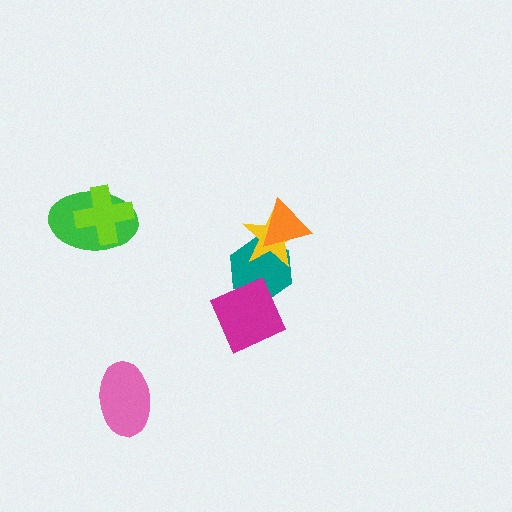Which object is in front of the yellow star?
The orange triangle is in front of the yellow star.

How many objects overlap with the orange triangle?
2 objects overlap with the orange triangle.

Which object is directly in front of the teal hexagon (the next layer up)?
The yellow star is directly in front of the teal hexagon.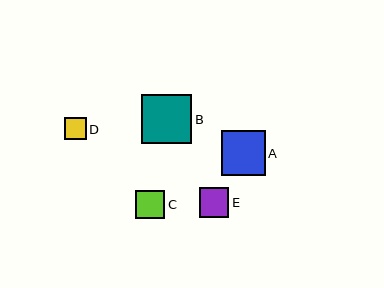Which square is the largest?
Square B is the largest with a size of approximately 50 pixels.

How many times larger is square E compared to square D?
Square E is approximately 1.4 times the size of square D.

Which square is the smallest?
Square D is the smallest with a size of approximately 21 pixels.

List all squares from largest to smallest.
From largest to smallest: B, A, E, C, D.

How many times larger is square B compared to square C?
Square B is approximately 1.7 times the size of square C.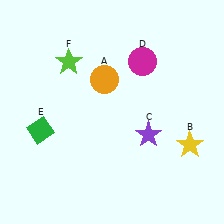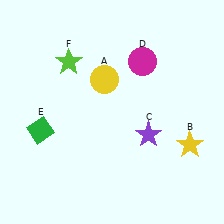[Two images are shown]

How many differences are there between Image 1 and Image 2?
There is 1 difference between the two images.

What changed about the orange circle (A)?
In Image 1, A is orange. In Image 2, it changed to yellow.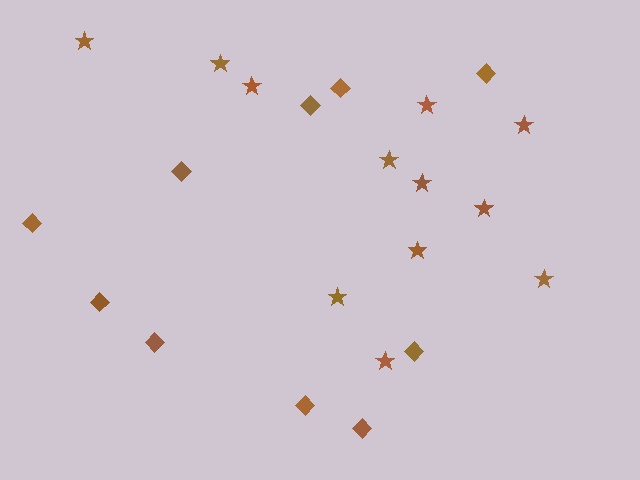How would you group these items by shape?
There are 2 groups: one group of diamonds (10) and one group of stars (12).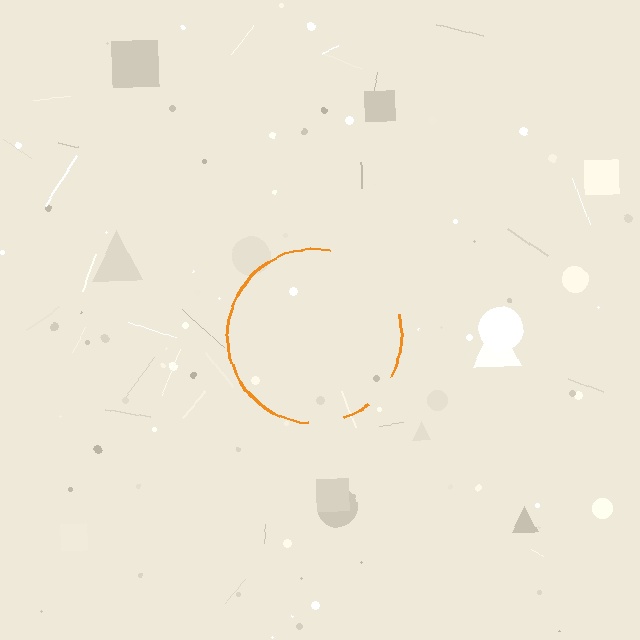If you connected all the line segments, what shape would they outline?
They would outline a circle.